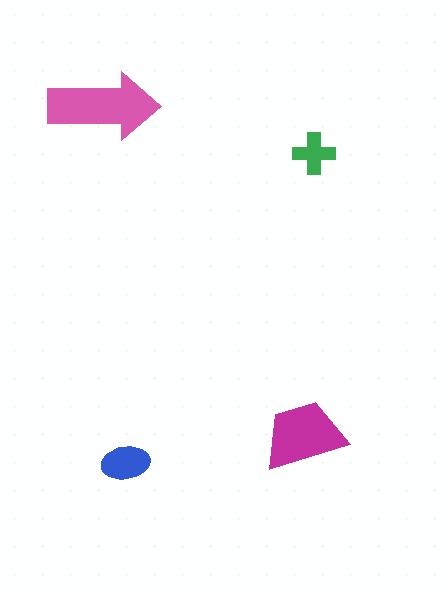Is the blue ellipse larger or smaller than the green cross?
Larger.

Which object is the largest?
The pink arrow.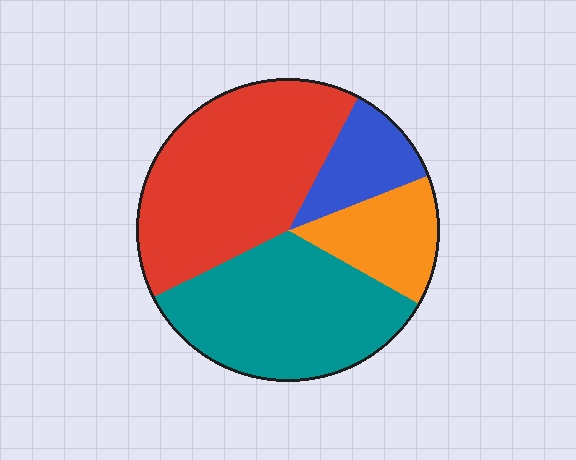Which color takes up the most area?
Red, at roughly 40%.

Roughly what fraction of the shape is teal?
Teal covers roughly 35% of the shape.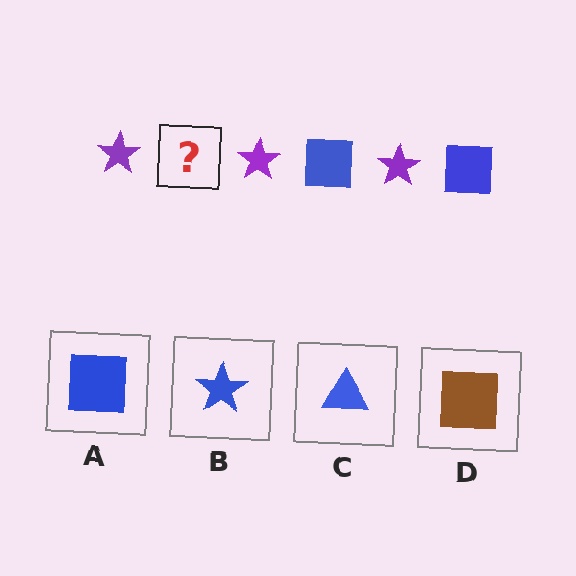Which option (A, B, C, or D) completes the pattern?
A.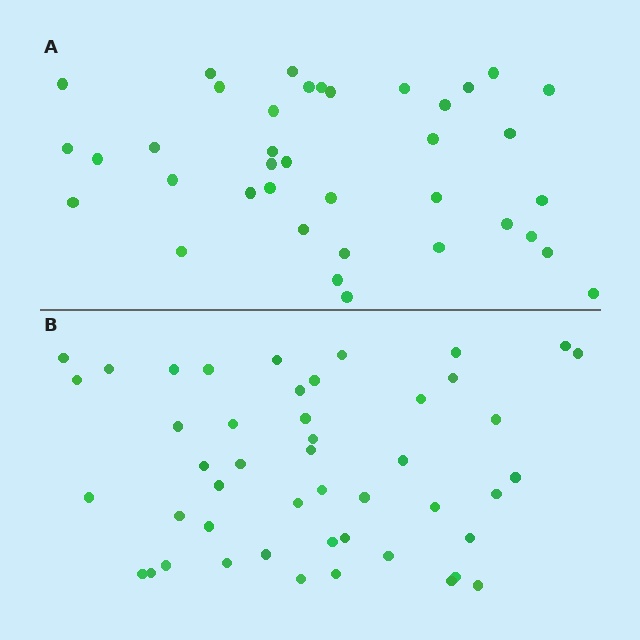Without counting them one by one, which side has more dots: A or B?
Region B (the bottom region) has more dots.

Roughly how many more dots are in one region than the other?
Region B has roughly 8 or so more dots than region A.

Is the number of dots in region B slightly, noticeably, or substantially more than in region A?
Region B has only slightly more — the two regions are fairly close. The ratio is roughly 1.2 to 1.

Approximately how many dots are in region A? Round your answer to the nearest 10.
About 40 dots. (The exact count is 38, which rounds to 40.)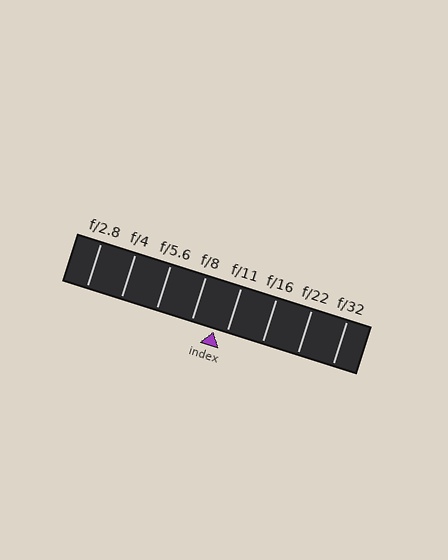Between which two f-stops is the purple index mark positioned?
The index mark is between f/8 and f/11.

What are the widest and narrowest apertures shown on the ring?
The widest aperture shown is f/2.8 and the narrowest is f/32.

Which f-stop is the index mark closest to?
The index mark is closest to f/11.